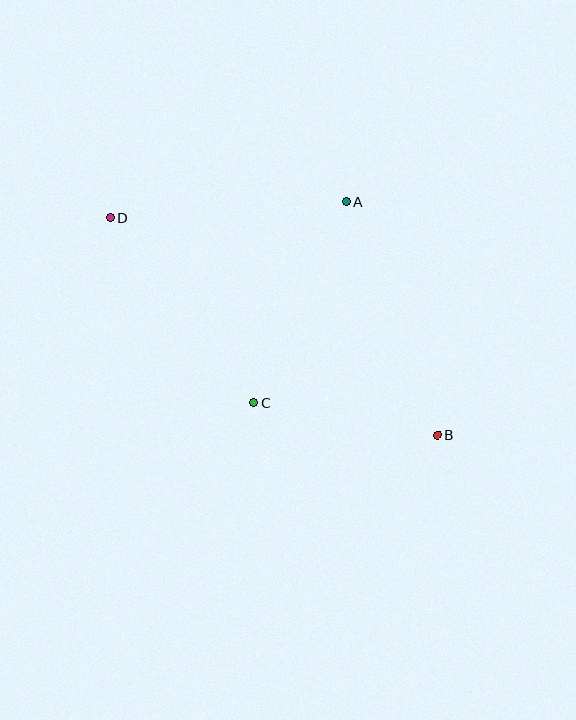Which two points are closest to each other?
Points B and C are closest to each other.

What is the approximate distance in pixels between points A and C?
The distance between A and C is approximately 222 pixels.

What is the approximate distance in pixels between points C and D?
The distance between C and D is approximately 235 pixels.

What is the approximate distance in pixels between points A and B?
The distance between A and B is approximately 250 pixels.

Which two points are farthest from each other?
Points B and D are farthest from each other.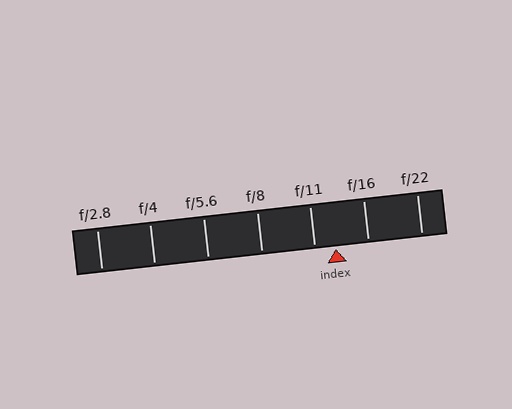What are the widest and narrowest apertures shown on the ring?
The widest aperture shown is f/2.8 and the narrowest is f/22.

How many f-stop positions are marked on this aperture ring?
There are 7 f-stop positions marked.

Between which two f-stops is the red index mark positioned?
The index mark is between f/11 and f/16.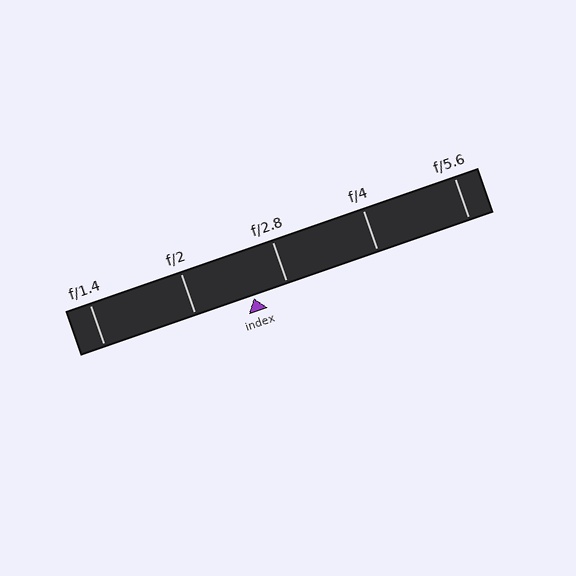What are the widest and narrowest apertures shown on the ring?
The widest aperture shown is f/1.4 and the narrowest is f/5.6.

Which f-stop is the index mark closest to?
The index mark is closest to f/2.8.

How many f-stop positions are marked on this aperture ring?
There are 5 f-stop positions marked.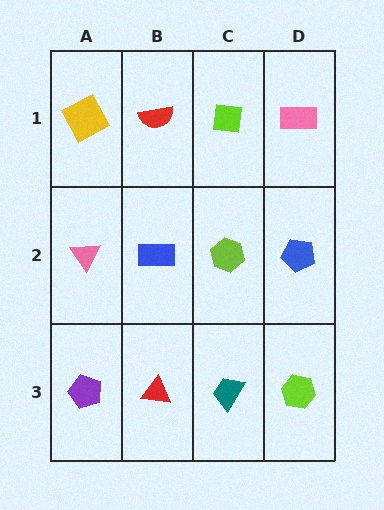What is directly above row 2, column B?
A red semicircle.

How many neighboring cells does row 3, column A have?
2.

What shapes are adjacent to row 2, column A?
A yellow square (row 1, column A), a purple pentagon (row 3, column A), a blue rectangle (row 2, column B).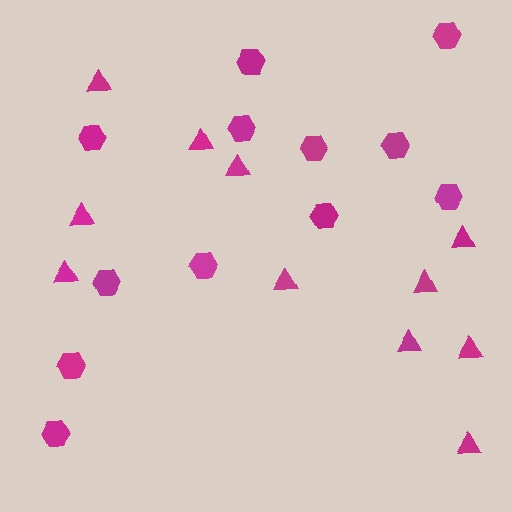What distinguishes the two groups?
There are 2 groups: one group of hexagons (12) and one group of triangles (11).